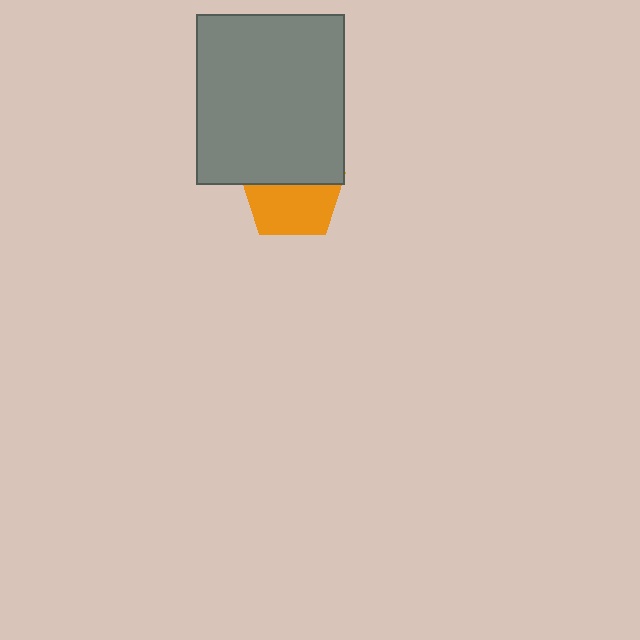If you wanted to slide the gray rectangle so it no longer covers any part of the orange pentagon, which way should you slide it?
Slide it up — that is the most direct way to separate the two shapes.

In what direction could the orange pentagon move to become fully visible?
The orange pentagon could move down. That would shift it out from behind the gray rectangle entirely.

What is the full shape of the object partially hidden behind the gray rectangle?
The partially hidden object is an orange pentagon.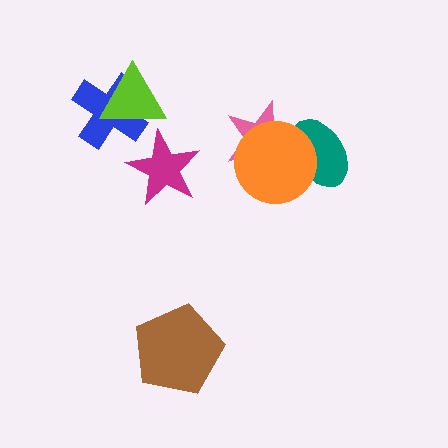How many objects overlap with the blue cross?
1 object overlaps with the blue cross.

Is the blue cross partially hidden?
Yes, it is partially covered by another shape.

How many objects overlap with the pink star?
2 objects overlap with the pink star.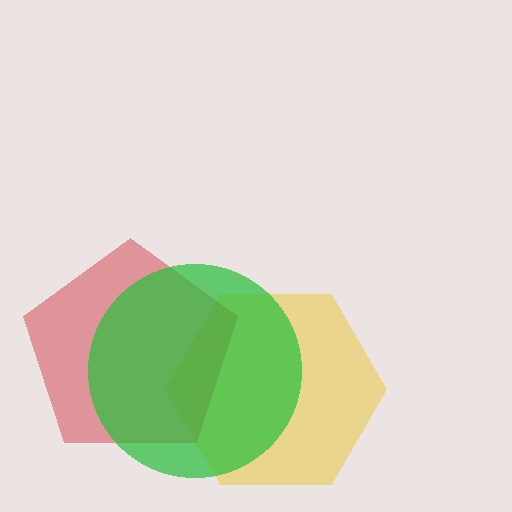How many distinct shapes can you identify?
There are 3 distinct shapes: a yellow hexagon, a red pentagon, a green circle.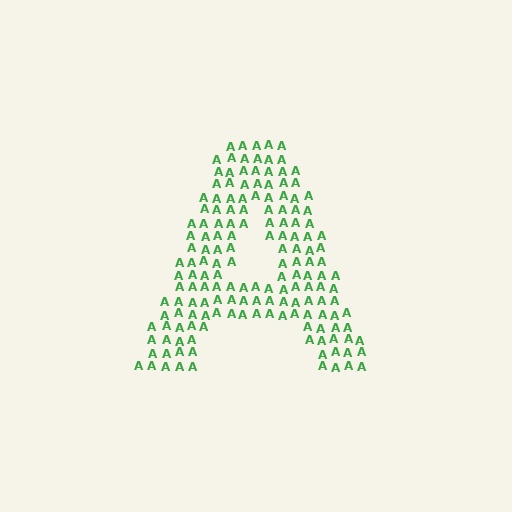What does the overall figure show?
The overall figure shows the letter A.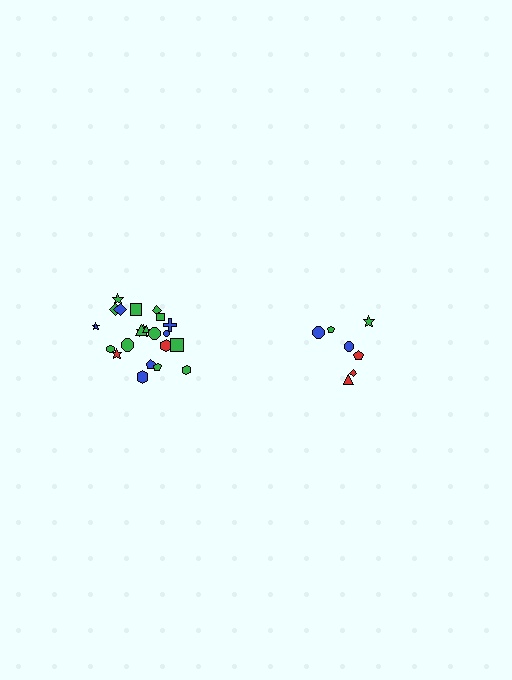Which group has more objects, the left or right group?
The left group.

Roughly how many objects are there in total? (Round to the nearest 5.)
Roughly 30 objects in total.